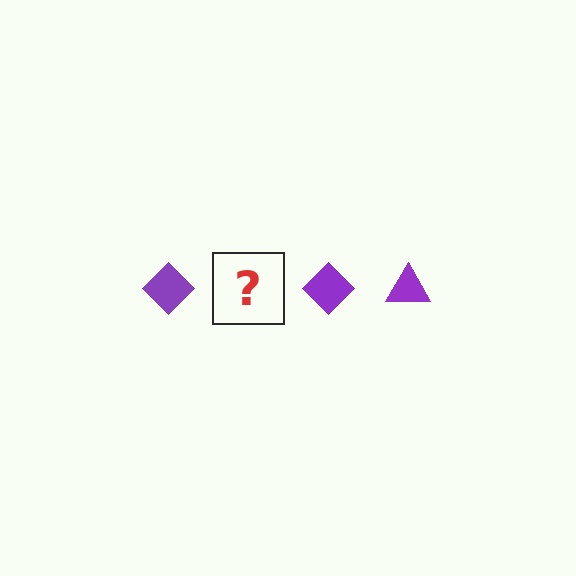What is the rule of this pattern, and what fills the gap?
The rule is that the pattern cycles through diamond, triangle shapes in purple. The gap should be filled with a purple triangle.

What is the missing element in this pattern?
The missing element is a purple triangle.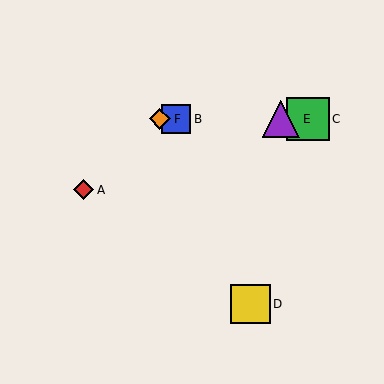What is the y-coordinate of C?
Object C is at y≈119.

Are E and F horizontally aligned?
Yes, both are at y≈119.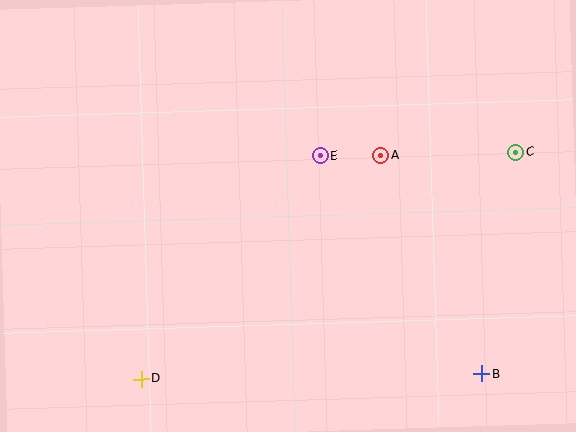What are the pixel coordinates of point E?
Point E is at (321, 156).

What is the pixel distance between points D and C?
The distance between D and C is 438 pixels.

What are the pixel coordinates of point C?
Point C is at (516, 152).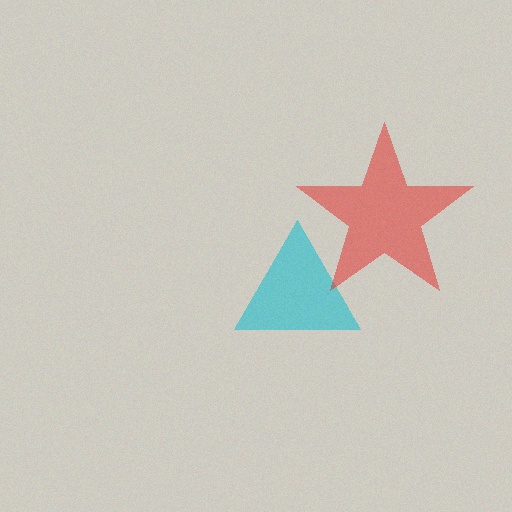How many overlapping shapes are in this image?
There are 2 overlapping shapes in the image.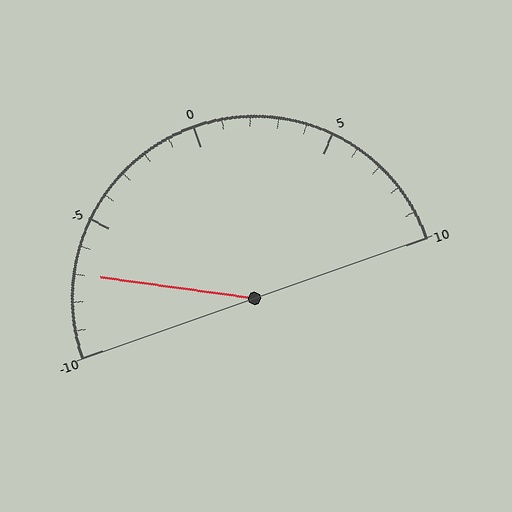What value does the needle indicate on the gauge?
The needle indicates approximately -7.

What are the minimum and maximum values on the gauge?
The gauge ranges from -10 to 10.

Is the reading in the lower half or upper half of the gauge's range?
The reading is in the lower half of the range (-10 to 10).